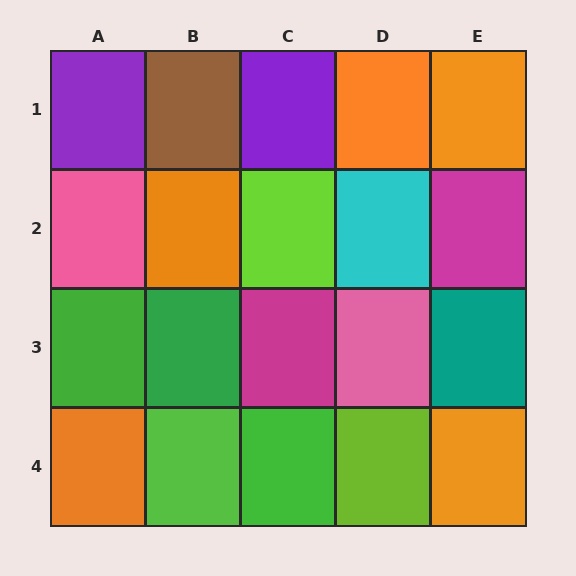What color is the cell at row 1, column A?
Purple.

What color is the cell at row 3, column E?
Teal.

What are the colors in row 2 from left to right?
Pink, orange, lime, cyan, magenta.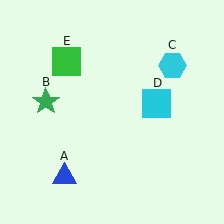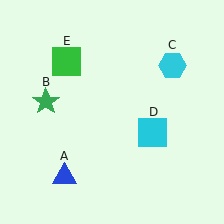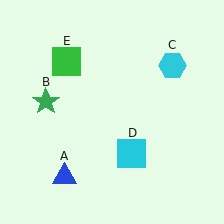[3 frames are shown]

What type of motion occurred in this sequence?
The cyan square (object D) rotated clockwise around the center of the scene.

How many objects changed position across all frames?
1 object changed position: cyan square (object D).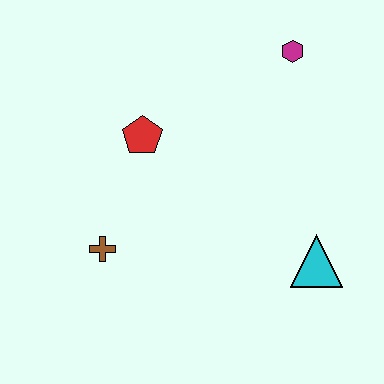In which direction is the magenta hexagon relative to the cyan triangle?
The magenta hexagon is above the cyan triangle.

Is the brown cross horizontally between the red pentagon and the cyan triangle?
No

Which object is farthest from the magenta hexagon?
The brown cross is farthest from the magenta hexagon.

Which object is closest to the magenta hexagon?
The red pentagon is closest to the magenta hexagon.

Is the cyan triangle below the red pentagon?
Yes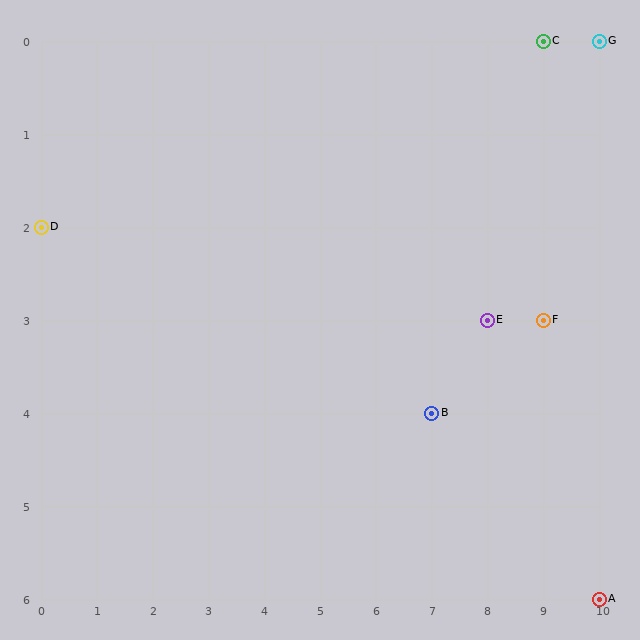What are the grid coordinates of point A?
Point A is at grid coordinates (10, 6).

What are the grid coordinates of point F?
Point F is at grid coordinates (9, 3).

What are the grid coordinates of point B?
Point B is at grid coordinates (7, 4).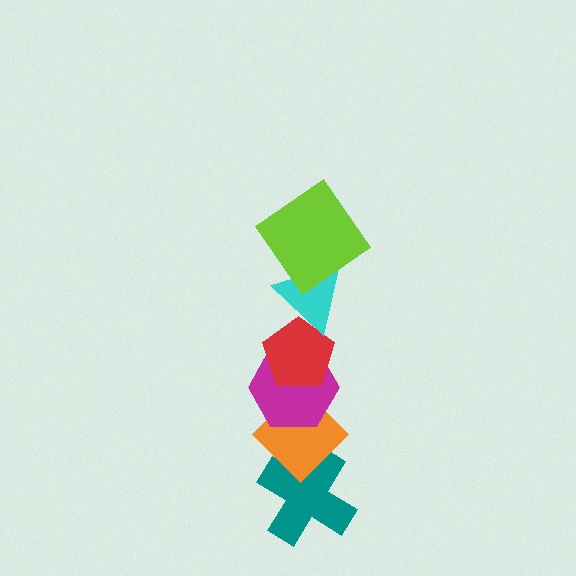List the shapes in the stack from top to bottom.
From top to bottom: the lime diamond, the cyan triangle, the red pentagon, the magenta hexagon, the orange diamond, the teal cross.